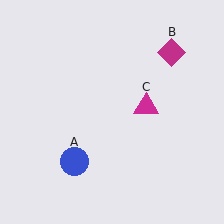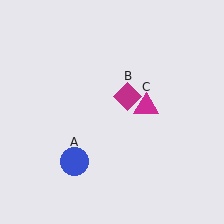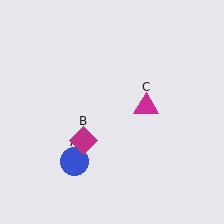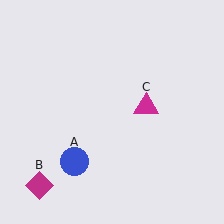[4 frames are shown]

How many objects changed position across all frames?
1 object changed position: magenta diamond (object B).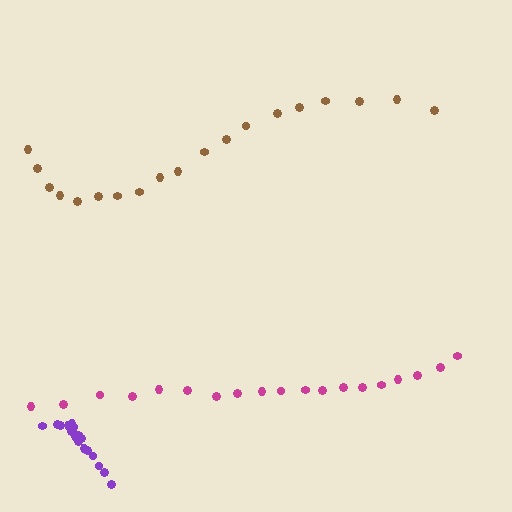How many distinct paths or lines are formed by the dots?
There are 3 distinct paths.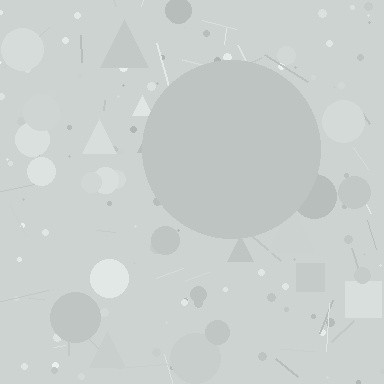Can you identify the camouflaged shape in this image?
The camouflaged shape is a circle.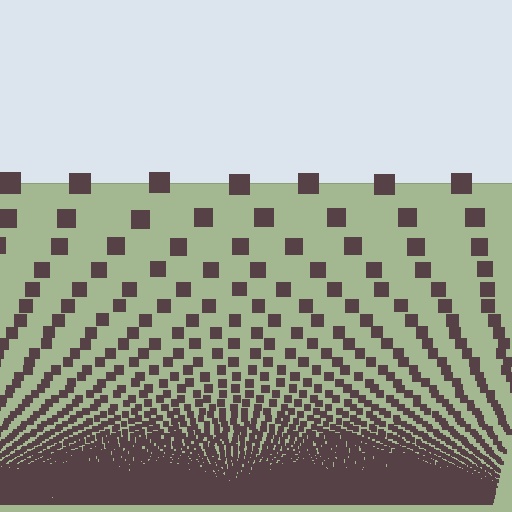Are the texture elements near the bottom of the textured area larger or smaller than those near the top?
Smaller. The gradient is inverted — elements near the bottom are smaller and denser.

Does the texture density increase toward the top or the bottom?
Density increases toward the bottom.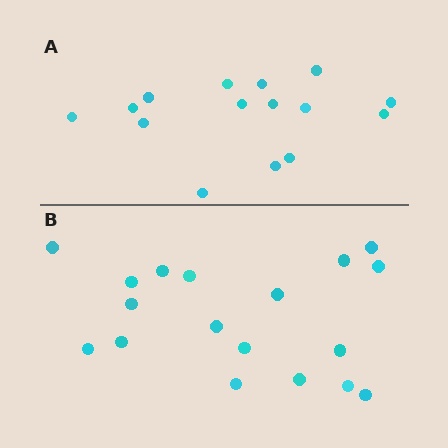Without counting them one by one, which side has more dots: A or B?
Region B (the bottom region) has more dots.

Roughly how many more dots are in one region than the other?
Region B has just a few more — roughly 2 or 3 more dots than region A.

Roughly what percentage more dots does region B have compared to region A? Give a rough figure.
About 20% more.